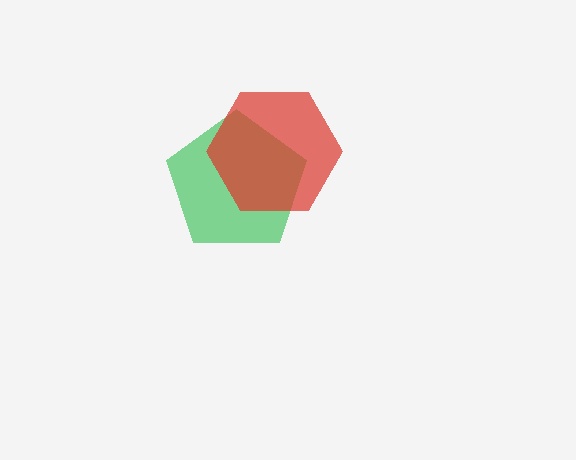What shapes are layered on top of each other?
The layered shapes are: a green pentagon, a red hexagon.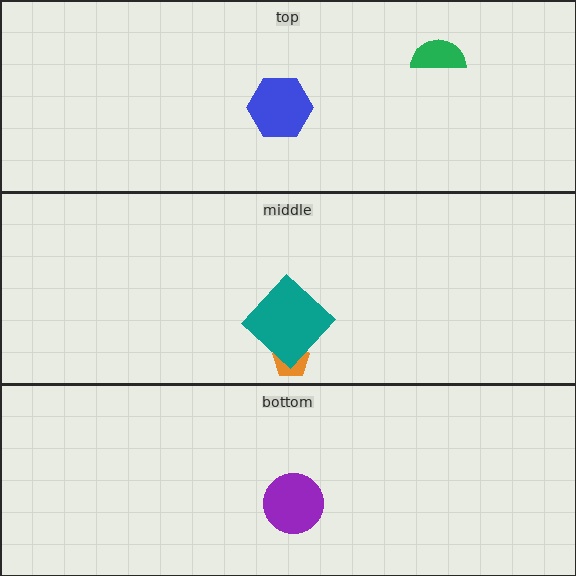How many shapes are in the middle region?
2.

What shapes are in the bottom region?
The purple circle.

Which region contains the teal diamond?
The middle region.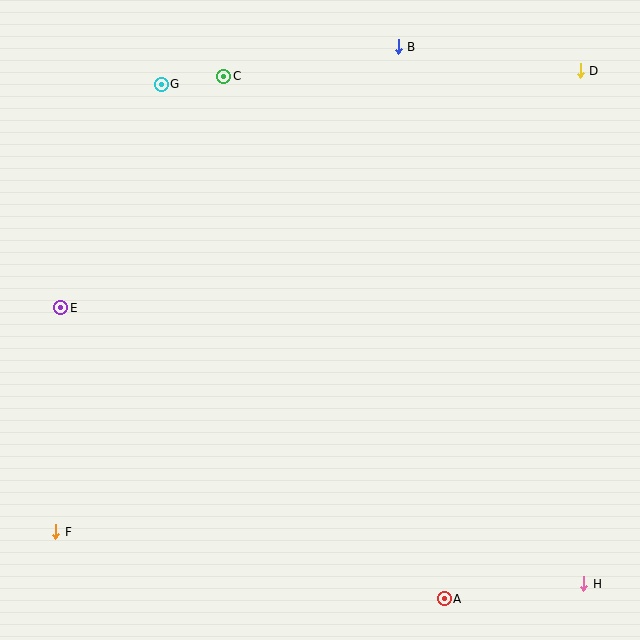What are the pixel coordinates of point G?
Point G is at (161, 84).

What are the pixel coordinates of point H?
Point H is at (584, 584).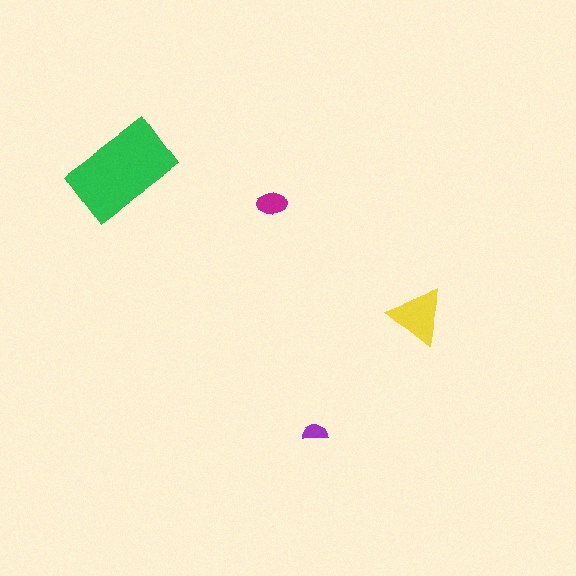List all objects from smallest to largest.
The purple semicircle, the magenta ellipse, the yellow triangle, the green rectangle.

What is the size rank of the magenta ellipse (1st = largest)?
3rd.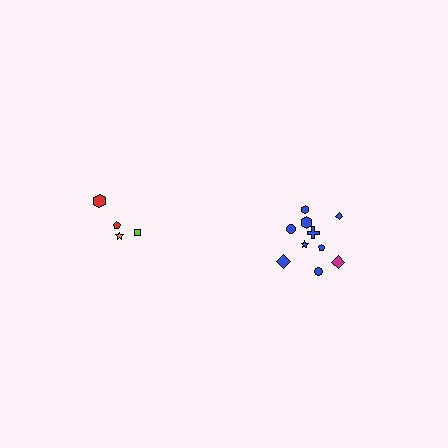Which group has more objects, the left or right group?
The right group.